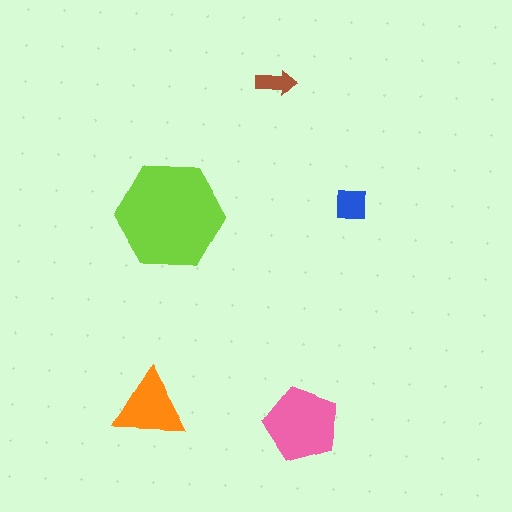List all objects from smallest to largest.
The brown arrow, the blue square, the orange triangle, the pink pentagon, the lime hexagon.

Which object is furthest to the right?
The blue square is rightmost.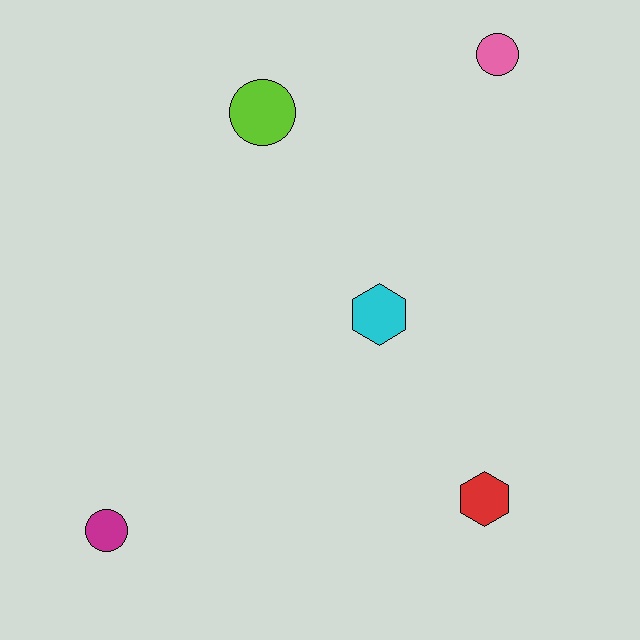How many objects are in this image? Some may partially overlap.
There are 5 objects.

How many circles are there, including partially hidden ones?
There are 3 circles.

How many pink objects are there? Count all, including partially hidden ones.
There is 1 pink object.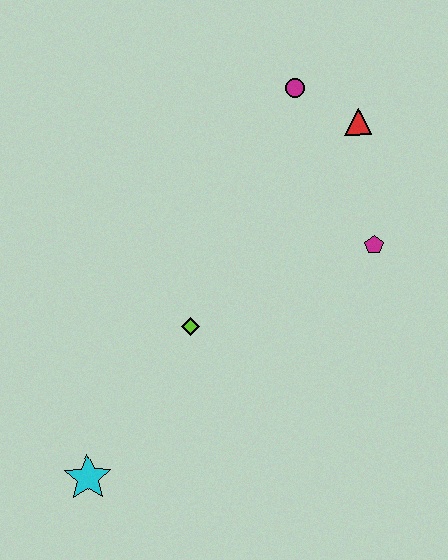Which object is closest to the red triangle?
The magenta circle is closest to the red triangle.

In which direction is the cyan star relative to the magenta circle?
The cyan star is below the magenta circle.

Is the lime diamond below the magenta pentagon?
Yes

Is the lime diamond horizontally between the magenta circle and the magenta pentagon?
No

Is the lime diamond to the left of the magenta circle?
Yes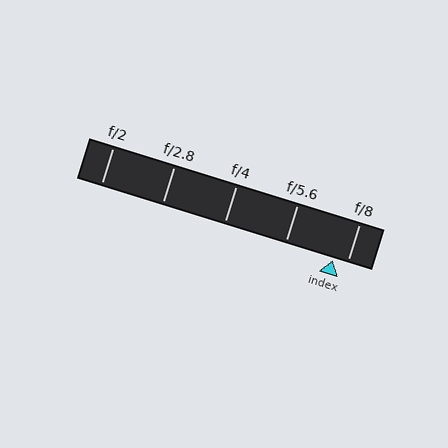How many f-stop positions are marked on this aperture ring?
There are 5 f-stop positions marked.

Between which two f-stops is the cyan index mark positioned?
The index mark is between f/5.6 and f/8.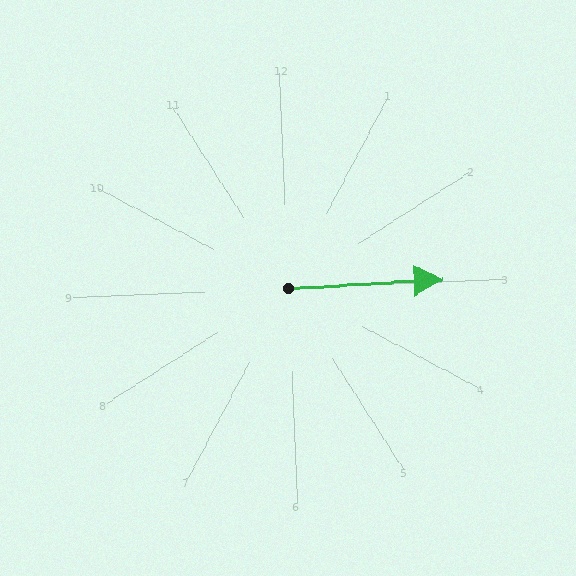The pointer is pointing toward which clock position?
Roughly 3 o'clock.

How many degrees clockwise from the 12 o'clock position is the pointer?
Approximately 89 degrees.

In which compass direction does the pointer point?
East.